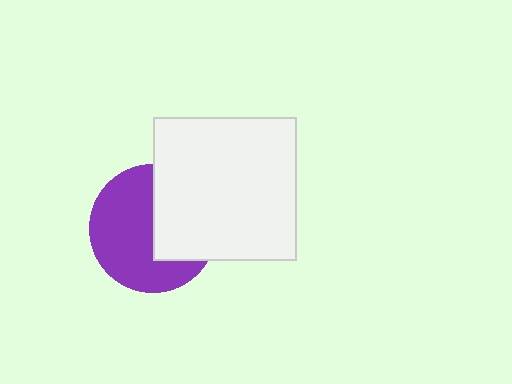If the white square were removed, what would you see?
You would see the complete purple circle.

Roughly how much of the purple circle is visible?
About half of it is visible (roughly 60%).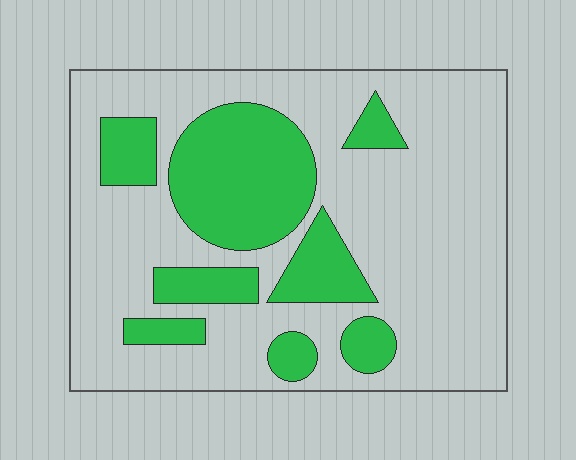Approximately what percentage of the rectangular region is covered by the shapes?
Approximately 30%.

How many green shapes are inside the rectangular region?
8.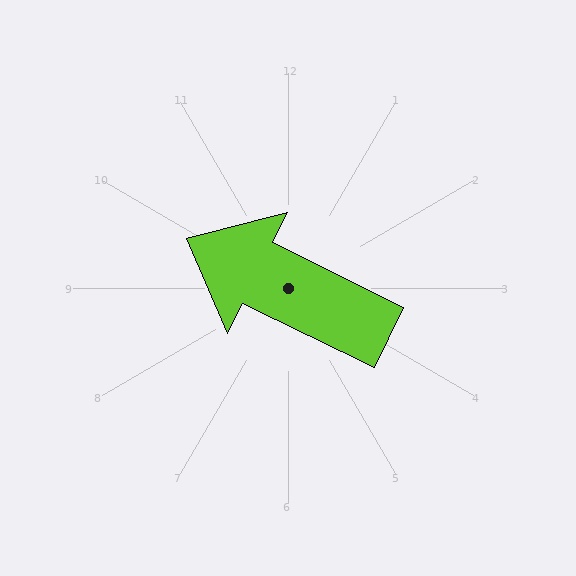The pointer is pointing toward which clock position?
Roughly 10 o'clock.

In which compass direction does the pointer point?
Northwest.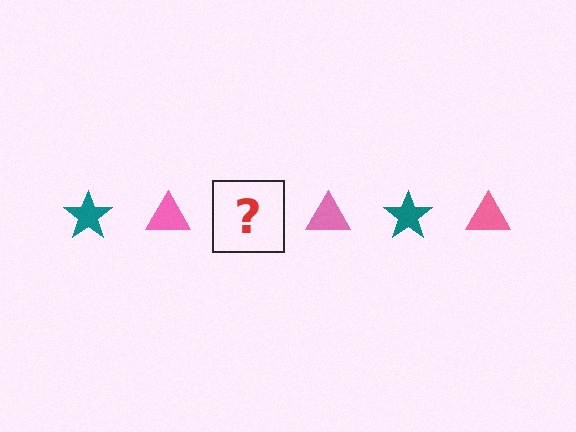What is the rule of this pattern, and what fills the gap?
The rule is that the pattern alternates between teal star and pink triangle. The gap should be filled with a teal star.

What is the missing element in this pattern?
The missing element is a teal star.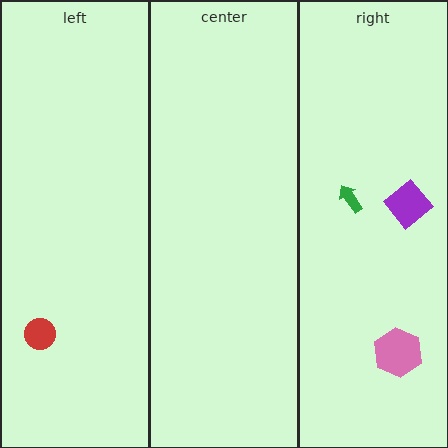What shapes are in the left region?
The red circle.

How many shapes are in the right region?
3.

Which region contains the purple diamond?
The right region.